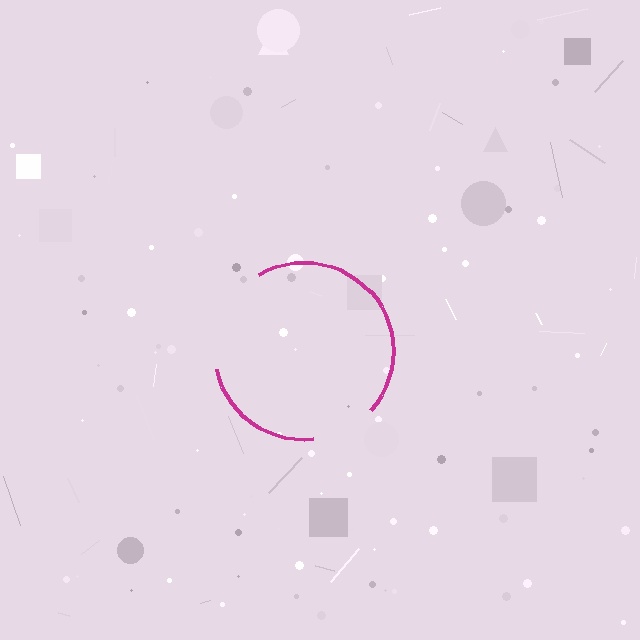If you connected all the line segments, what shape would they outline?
They would outline a circle.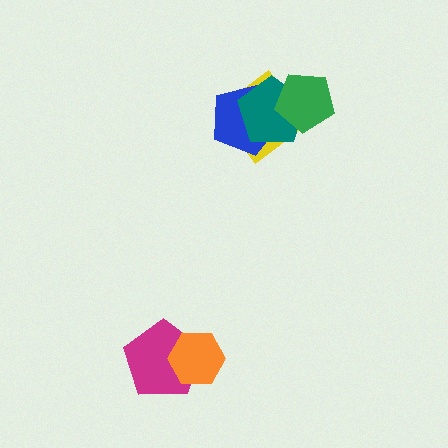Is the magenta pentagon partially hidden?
Yes, it is partially covered by another shape.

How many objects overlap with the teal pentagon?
3 objects overlap with the teal pentagon.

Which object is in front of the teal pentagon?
The green pentagon is in front of the teal pentagon.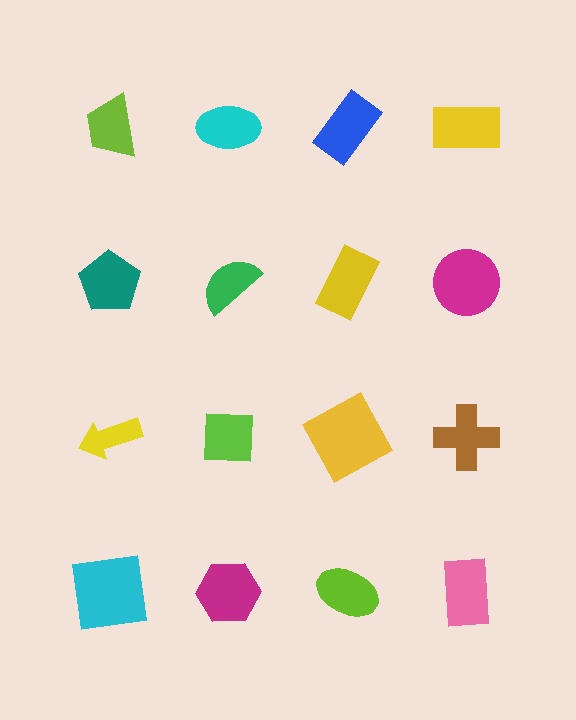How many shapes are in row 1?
4 shapes.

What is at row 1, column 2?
A cyan ellipse.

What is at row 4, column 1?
A cyan square.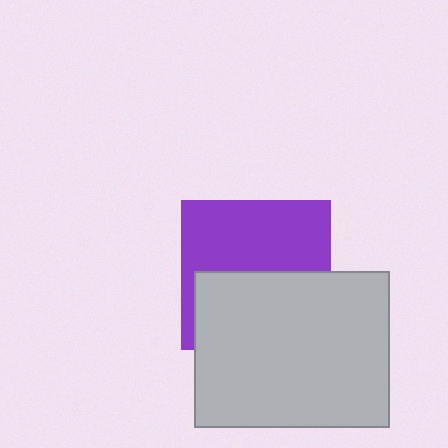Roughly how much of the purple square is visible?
About half of it is visible (roughly 52%).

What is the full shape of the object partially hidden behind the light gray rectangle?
The partially hidden object is a purple square.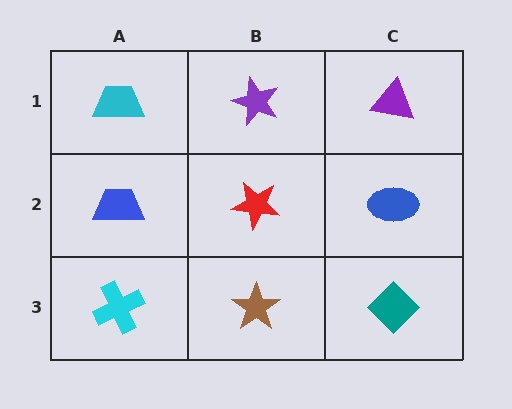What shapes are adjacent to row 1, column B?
A red star (row 2, column B), a cyan trapezoid (row 1, column A), a purple triangle (row 1, column C).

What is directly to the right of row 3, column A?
A brown star.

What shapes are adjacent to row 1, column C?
A blue ellipse (row 2, column C), a purple star (row 1, column B).